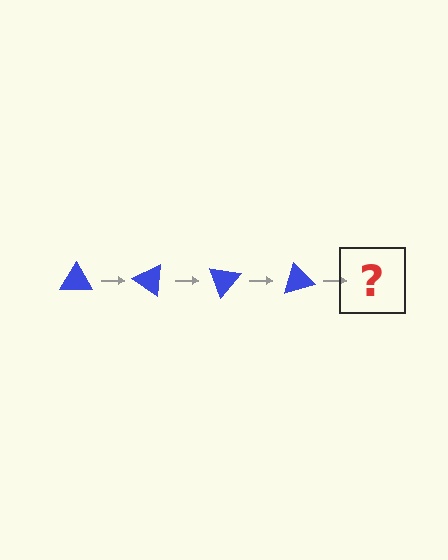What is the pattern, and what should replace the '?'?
The pattern is that the triangle rotates 35 degrees each step. The '?' should be a blue triangle rotated 140 degrees.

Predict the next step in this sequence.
The next step is a blue triangle rotated 140 degrees.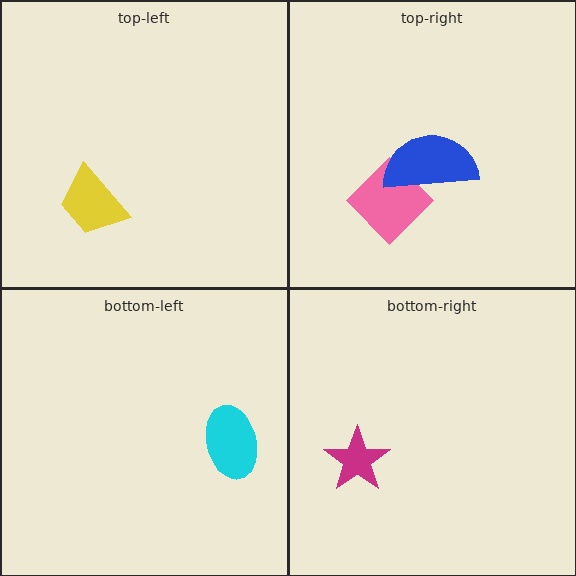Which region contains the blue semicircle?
The top-right region.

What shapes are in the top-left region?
The yellow trapezoid.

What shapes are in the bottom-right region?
The magenta star.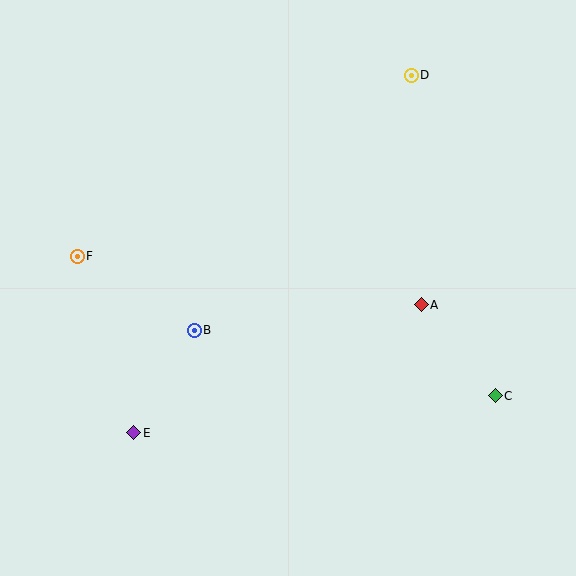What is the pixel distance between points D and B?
The distance between D and B is 335 pixels.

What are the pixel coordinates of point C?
Point C is at (495, 396).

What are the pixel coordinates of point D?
Point D is at (411, 75).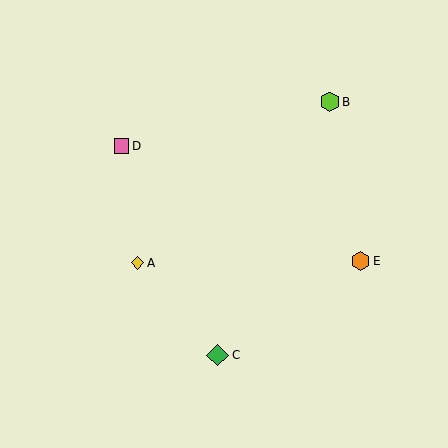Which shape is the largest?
The green diamond (labeled C) is the largest.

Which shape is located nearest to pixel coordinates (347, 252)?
The orange hexagon (labeled E) at (360, 261) is nearest to that location.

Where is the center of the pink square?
The center of the pink square is at (122, 146).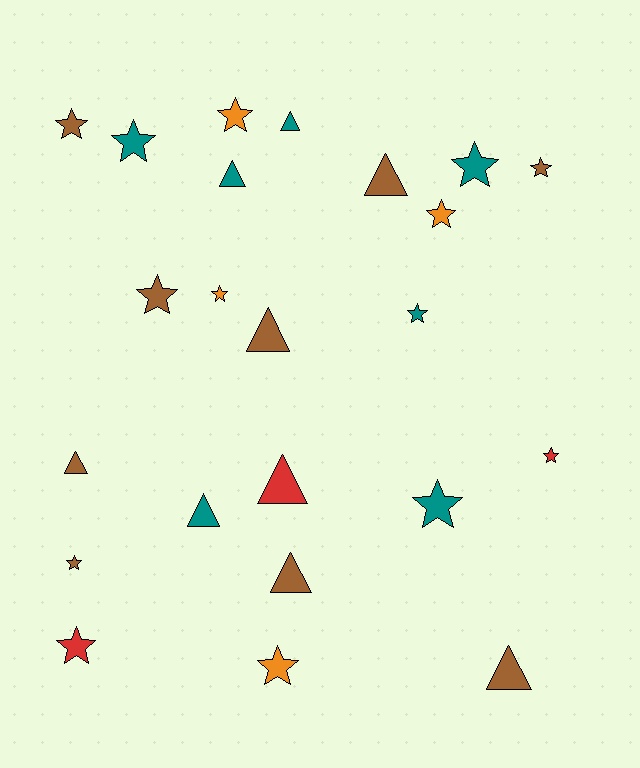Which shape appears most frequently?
Star, with 14 objects.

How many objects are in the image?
There are 23 objects.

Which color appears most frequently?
Brown, with 9 objects.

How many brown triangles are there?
There are 5 brown triangles.